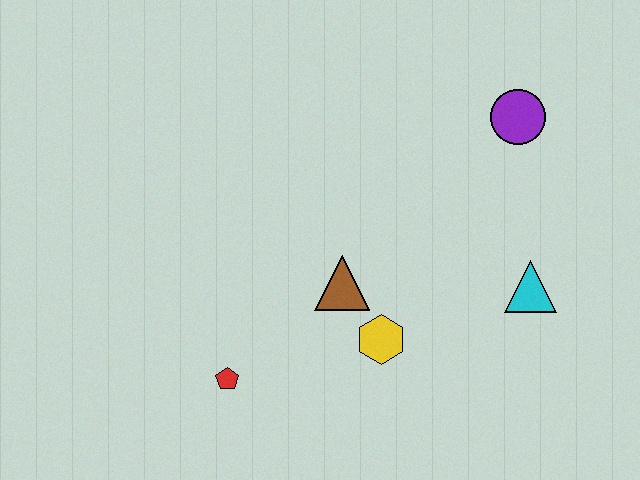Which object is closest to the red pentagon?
The brown triangle is closest to the red pentagon.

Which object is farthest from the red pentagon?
The purple circle is farthest from the red pentagon.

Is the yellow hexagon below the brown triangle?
Yes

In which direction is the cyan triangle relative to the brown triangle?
The cyan triangle is to the right of the brown triangle.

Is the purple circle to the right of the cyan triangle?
No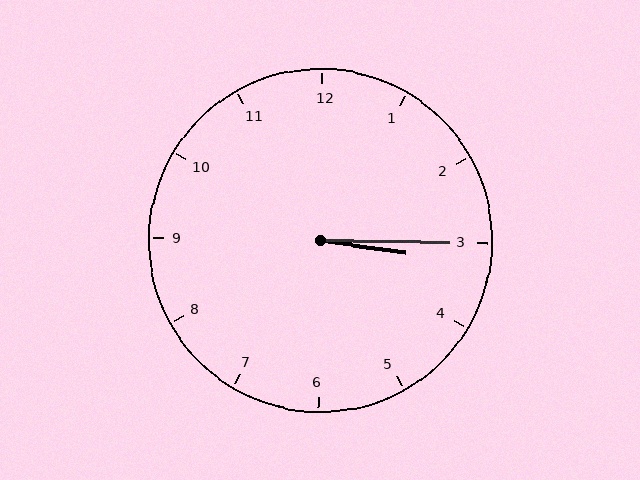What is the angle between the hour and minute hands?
Approximately 8 degrees.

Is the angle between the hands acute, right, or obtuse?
It is acute.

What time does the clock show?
3:15.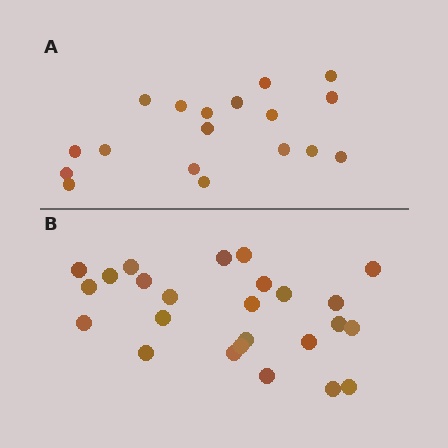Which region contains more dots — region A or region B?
Region B (the bottom region) has more dots.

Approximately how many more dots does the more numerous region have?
Region B has roughly 8 or so more dots than region A.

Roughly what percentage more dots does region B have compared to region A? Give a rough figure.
About 40% more.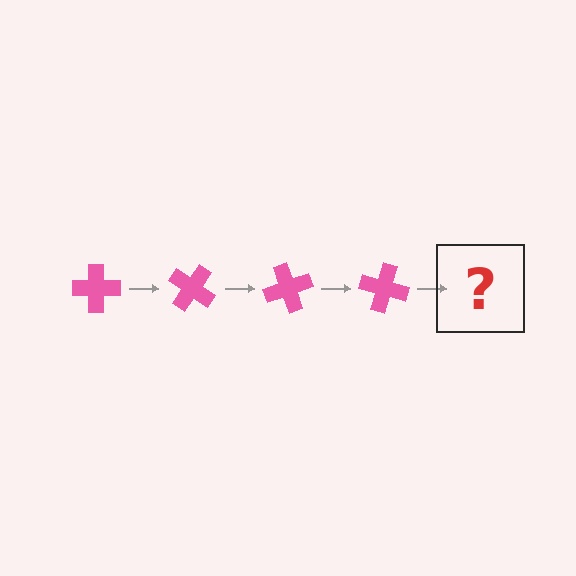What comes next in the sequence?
The next element should be a pink cross rotated 140 degrees.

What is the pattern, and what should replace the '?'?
The pattern is that the cross rotates 35 degrees each step. The '?' should be a pink cross rotated 140 degrees.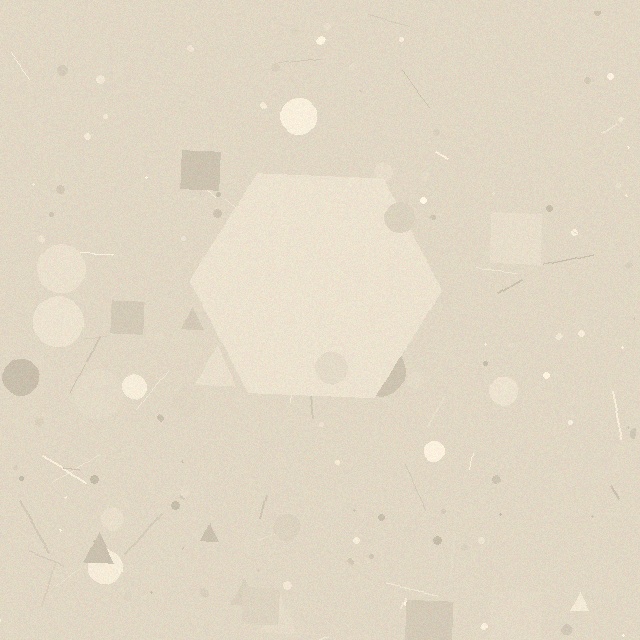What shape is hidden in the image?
A hexagon is hidden in the image.